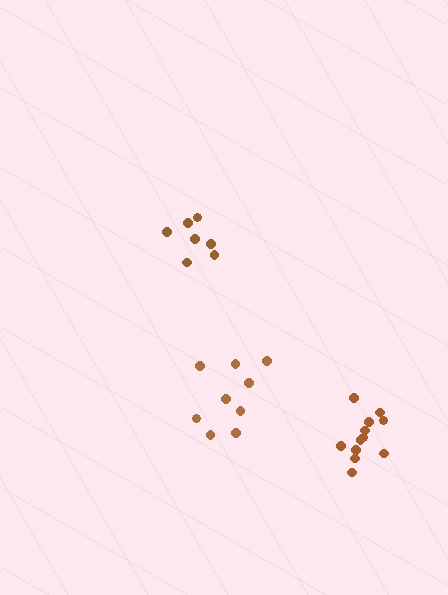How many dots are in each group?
Group 1: 9 dots, Group 2: 12 dots, Group 3: 7 dots (28 total).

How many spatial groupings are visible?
There are 3 spatial groupings.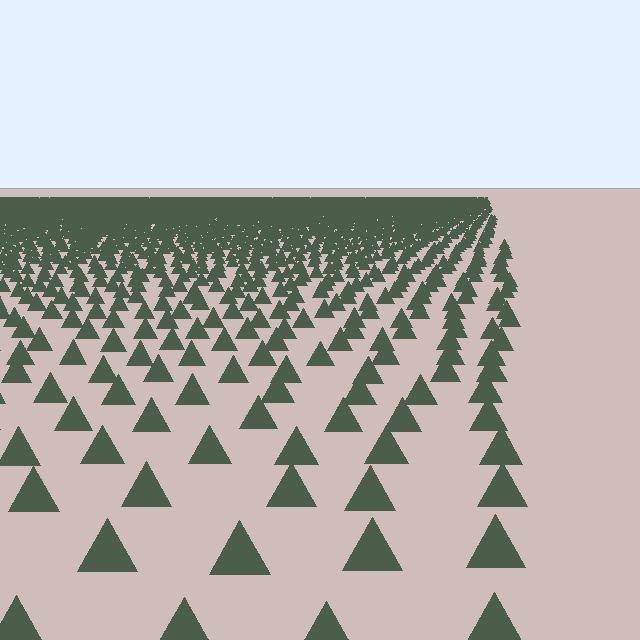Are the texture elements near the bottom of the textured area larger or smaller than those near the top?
Larger. Near the bottom, elements are closer to the viewer and appear at a bigger on-screen size.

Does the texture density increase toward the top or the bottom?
Density increases toward the top.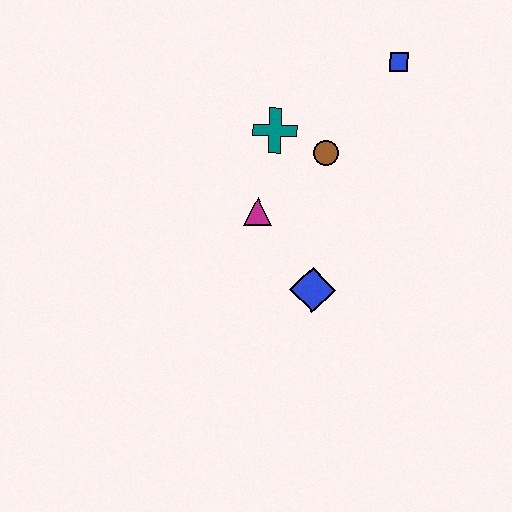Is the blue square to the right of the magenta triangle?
Yes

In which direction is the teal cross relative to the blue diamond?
The teal cross is above the blue diamond.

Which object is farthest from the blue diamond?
The blue square is farthest from the blue diamond.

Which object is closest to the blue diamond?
The magenta triangle is closest to the blue diamond.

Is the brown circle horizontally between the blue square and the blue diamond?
Yes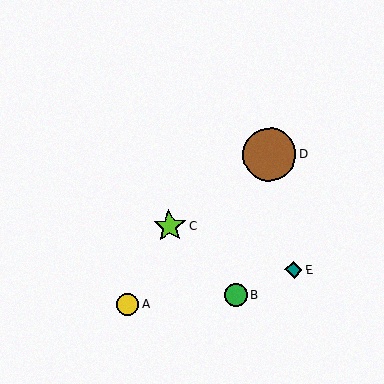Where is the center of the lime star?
The center of the lime star is at (169, 226).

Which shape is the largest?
The brown circle (labeled D) is the largest.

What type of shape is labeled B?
Shape B is a green circle.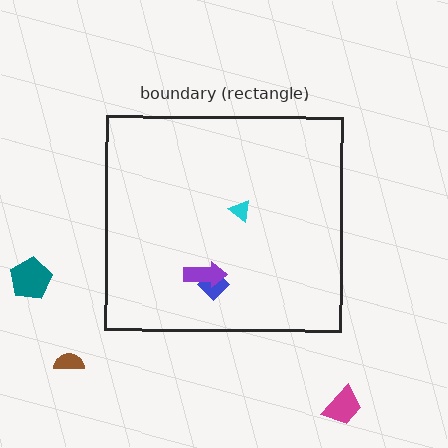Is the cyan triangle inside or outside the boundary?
Inside.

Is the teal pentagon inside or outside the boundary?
Outside.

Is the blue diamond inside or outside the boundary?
Inside.